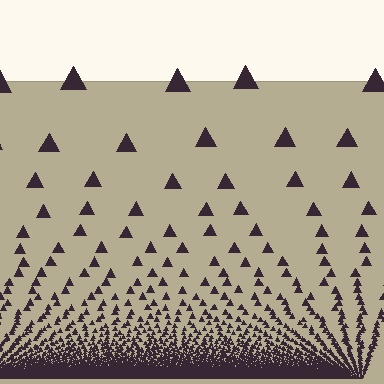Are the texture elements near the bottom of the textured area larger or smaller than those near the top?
Smaller. The gradient is inverted — elements near the bottom are smaller and denser.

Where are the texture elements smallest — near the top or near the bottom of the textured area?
Near the bottom.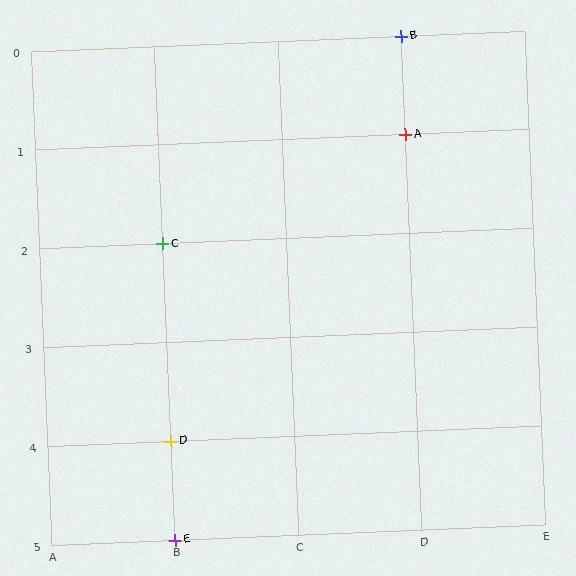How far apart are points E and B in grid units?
Points E and B are 2 columns and 5 rows apart (about 5.4 grid units diagonally).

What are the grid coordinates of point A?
Point A is at grid coordinates (D, 1).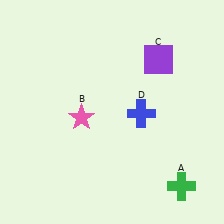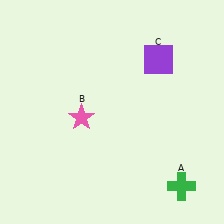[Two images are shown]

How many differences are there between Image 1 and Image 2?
There is 1 difference between the two images.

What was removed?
The blue cross (D) was removed in Image 2.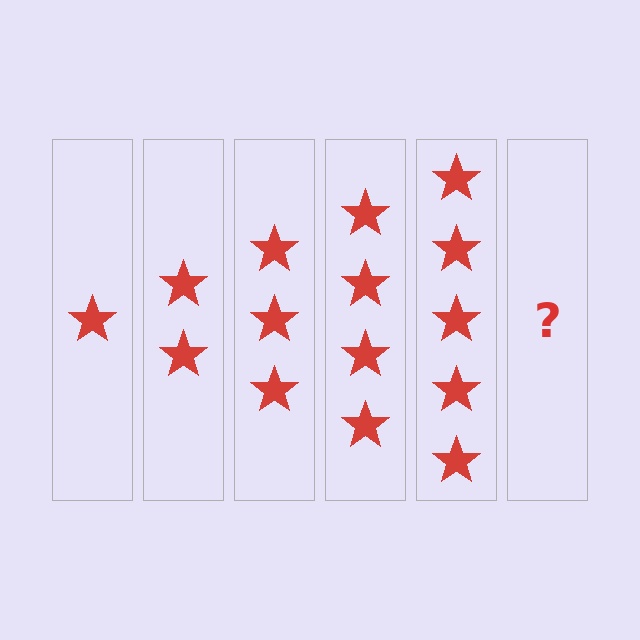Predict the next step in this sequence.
The next step is 6 stars.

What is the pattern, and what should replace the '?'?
The pattern is that each step adds one more star. The '?' should be 6 stars.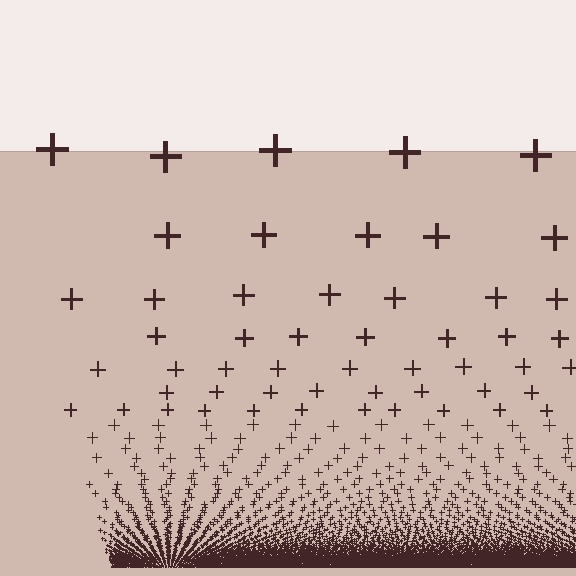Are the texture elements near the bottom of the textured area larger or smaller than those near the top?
Smaller. The gradient is inverted — elements near the bottom are smaller and denser.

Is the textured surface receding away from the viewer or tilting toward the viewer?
The surface appears to tilt toward the viewer. Texture elements get larger and sparser toward the top.